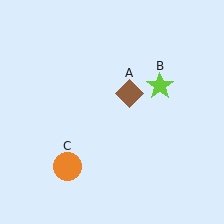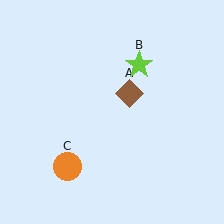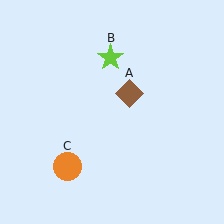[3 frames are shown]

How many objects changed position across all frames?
1 object changed position: lime star (object B).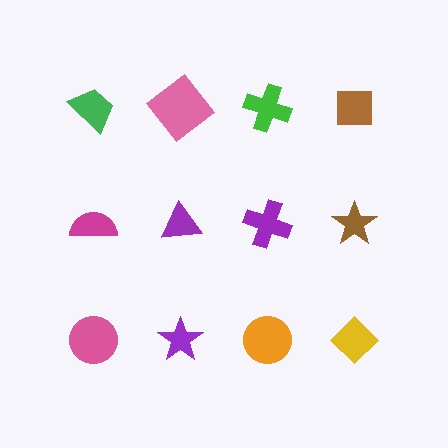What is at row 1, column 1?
A green trapezoid.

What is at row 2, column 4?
A brown star.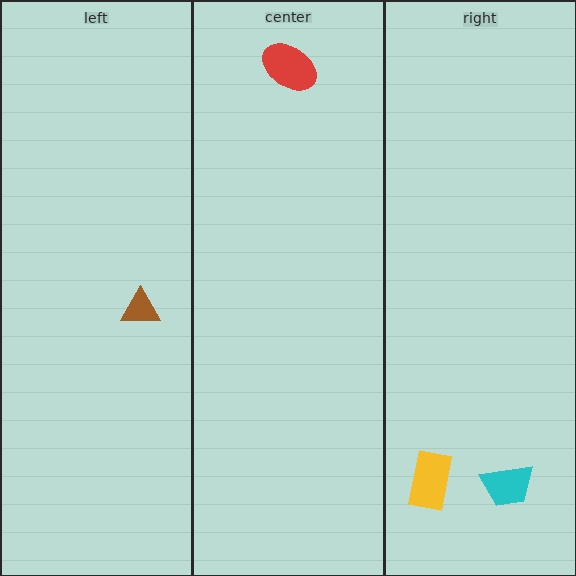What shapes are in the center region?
The red ellipse.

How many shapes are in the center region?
1.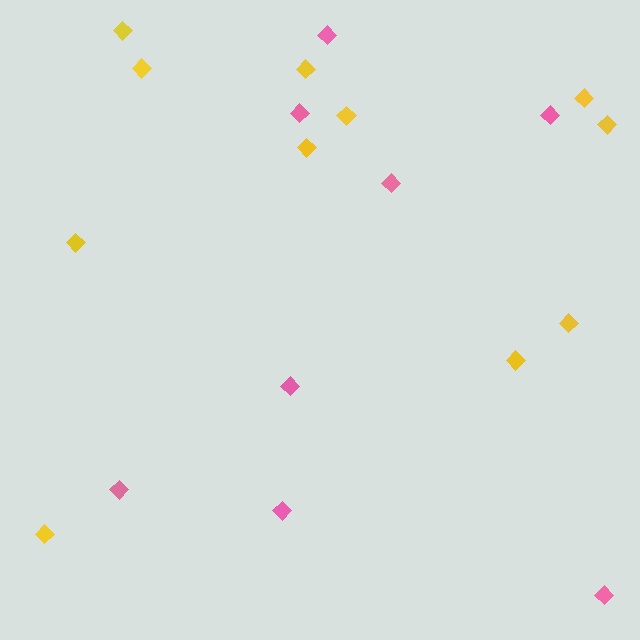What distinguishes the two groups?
There are 2 groups: one group of yellow diamonds (11) and one group of pink diamonds (8).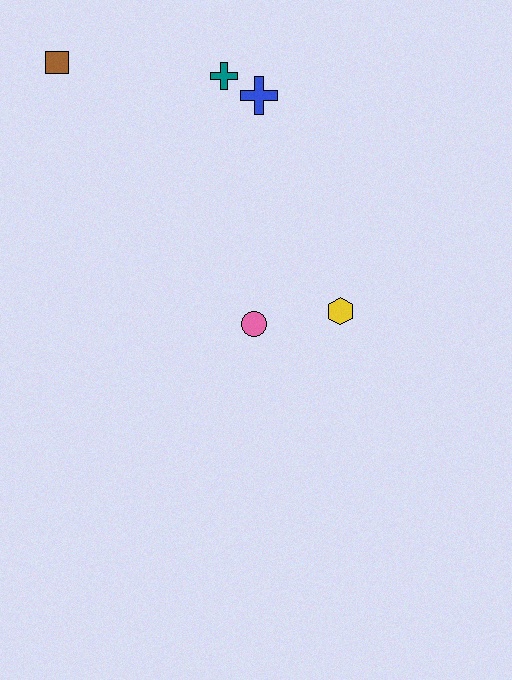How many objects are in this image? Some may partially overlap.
There are 5 objects.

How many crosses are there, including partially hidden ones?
There are 2 crosses.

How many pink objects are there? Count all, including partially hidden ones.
There is 1 pink object.